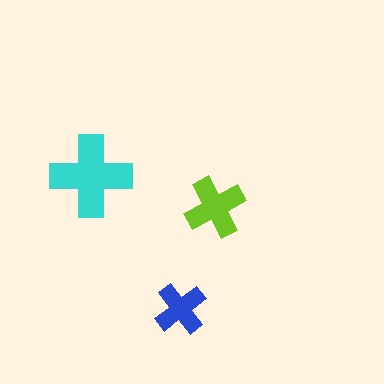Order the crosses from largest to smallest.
the cyan one, the lime one, the blue one.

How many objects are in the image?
There are 3 objects in the image.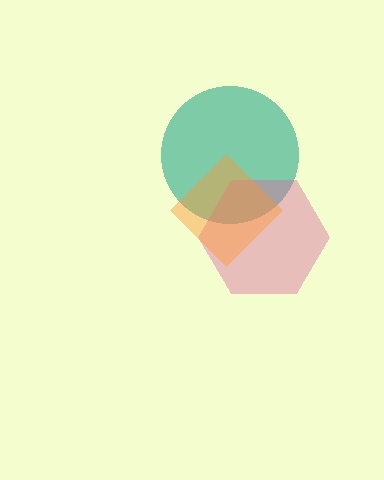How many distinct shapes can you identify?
There are 3 distinct shapes: a teal circle, a pink hexagon, an orange diamond.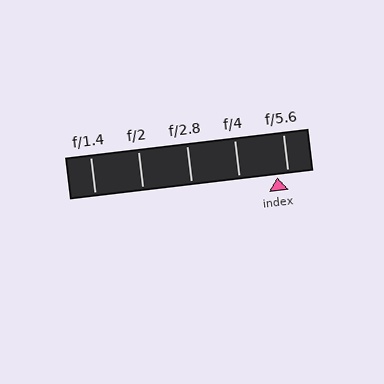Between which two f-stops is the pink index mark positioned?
The index mark is between f/4 and f/5.6.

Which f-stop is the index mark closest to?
The index mark is closest to f/5.6.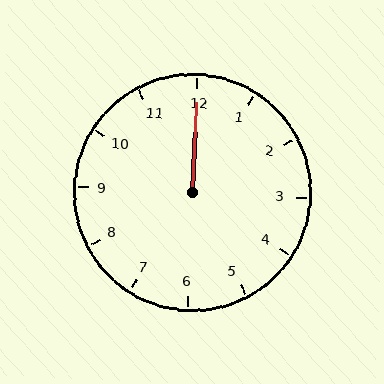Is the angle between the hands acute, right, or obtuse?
It is acute.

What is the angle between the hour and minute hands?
Approximately 0 degrees.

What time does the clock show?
12:00.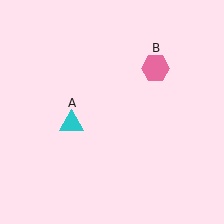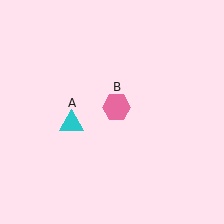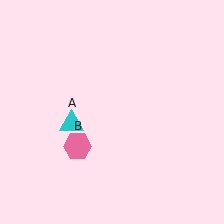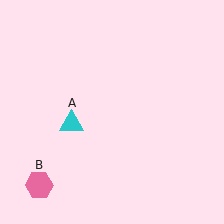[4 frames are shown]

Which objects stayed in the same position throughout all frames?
Cyan triangle (object A) remained stationary.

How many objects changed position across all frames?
1 object changed position: pink hexagon (object B).